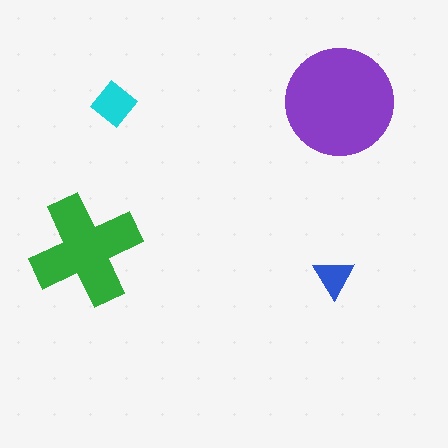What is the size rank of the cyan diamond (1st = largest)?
3rd.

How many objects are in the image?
There are 4 objects in the image.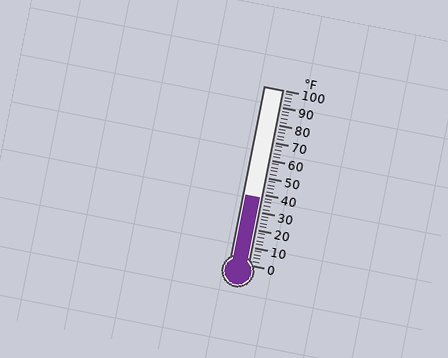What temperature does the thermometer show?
The thermometer shows approximately 38°F.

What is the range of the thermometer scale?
The thermometer scale ranges from 0°F to 100°F.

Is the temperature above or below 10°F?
The temperature is above 10°F.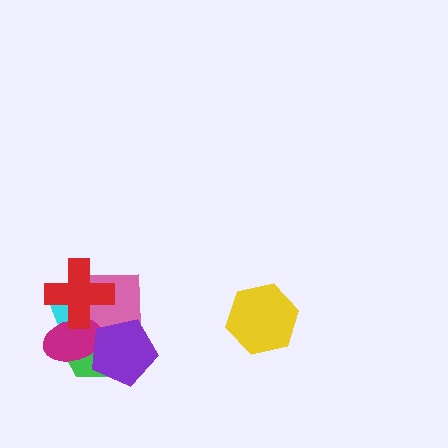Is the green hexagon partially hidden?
Yes, it is partially covered by another shape.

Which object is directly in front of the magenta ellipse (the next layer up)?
The purple pentagon is directly in front of the magenta ellipse.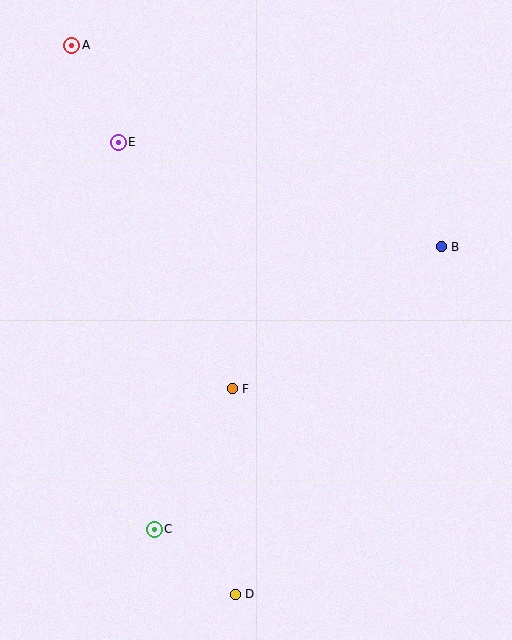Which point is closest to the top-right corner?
Point B is closest to the top-right corner.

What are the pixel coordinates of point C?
Point C is at (154, 529).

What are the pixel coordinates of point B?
Point B is at (441, 247).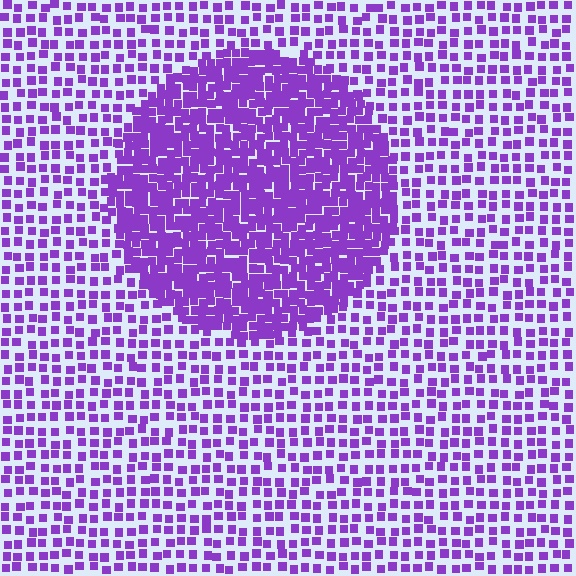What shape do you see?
I see a circle.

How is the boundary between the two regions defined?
The boundary is defined by a change in element density (approximately 2.3x ratio). All elements are the same color, size, and shape.